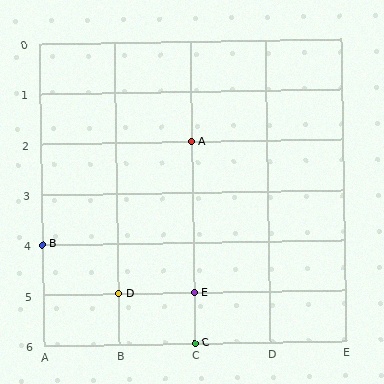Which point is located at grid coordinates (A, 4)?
Point B is at (A, 4).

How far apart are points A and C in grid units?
Points A and C are 4 rows apart.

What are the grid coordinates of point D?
Point D is at grid coordinates (B, 5).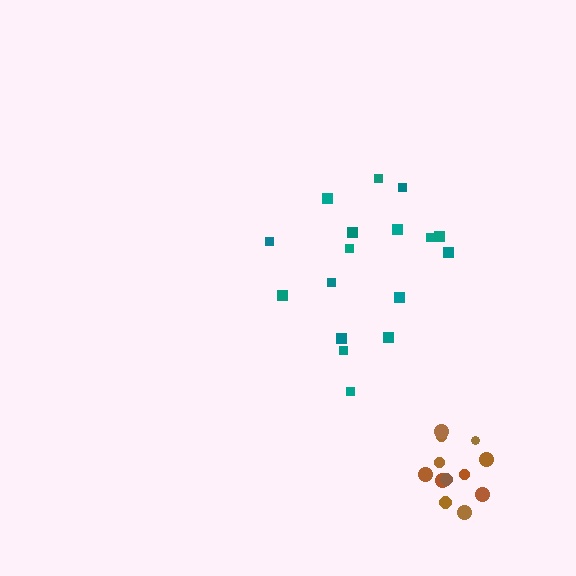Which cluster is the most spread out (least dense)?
Teal.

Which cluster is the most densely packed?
Brown.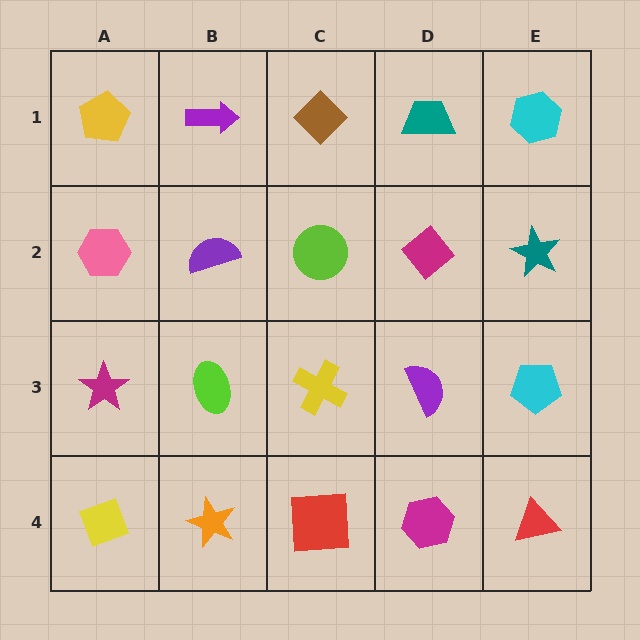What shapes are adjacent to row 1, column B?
A purple semicircle (row 2, column B), a yellow pentagon (row 1, column A), a brown diamond (row 1, column C).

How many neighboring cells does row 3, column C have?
4.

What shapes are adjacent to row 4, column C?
A yellow cross (row 3, column C), an orange star (row 4, column B), a magenta hexagon (row 4, column D).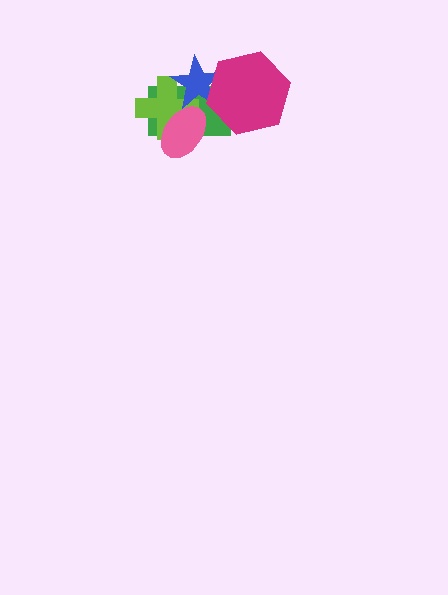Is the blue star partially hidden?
Yes, it is partially covered by another shape.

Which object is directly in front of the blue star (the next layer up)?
The pink ellipse is directly in front of the blue star.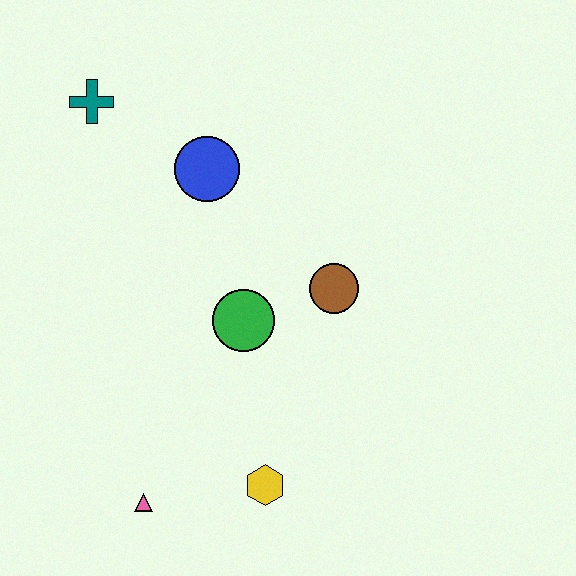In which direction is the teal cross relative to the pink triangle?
The teal cross is above the pink triangle.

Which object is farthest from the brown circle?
The teal cross is farthest from the brown circle.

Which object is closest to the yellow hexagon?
The pink triangle is closest to the yellow hexagon.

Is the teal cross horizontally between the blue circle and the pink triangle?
No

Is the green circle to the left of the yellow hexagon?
Yes